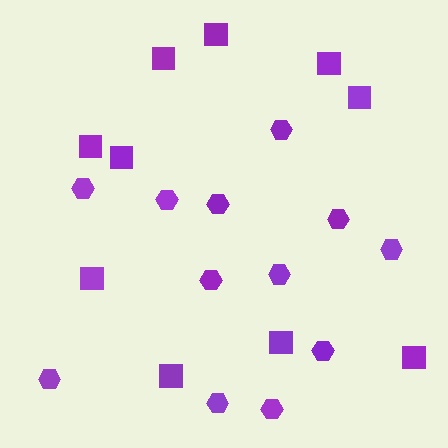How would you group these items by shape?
There are 2 groups: one group of hexagons (12) and one group of squares (10).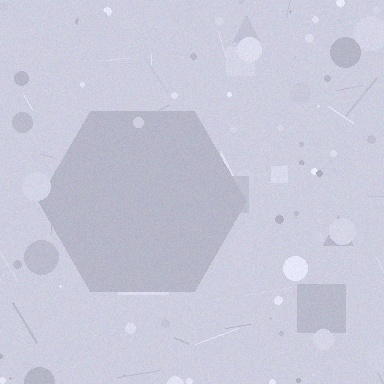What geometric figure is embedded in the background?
A hexagon is embedded in the background.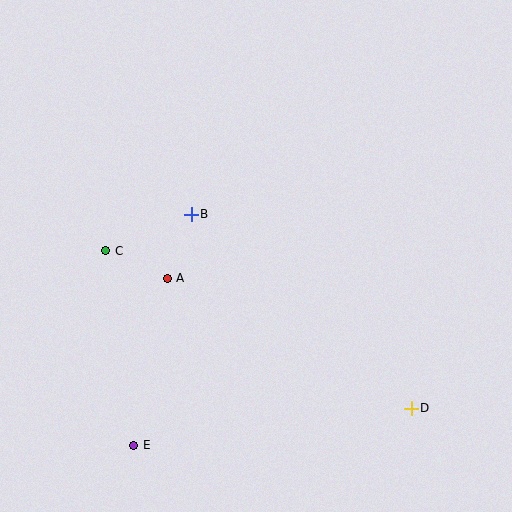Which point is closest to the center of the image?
Point B at (191, 214) is closest to the center.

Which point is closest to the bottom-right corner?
Point D is closest to the bottom-right corner.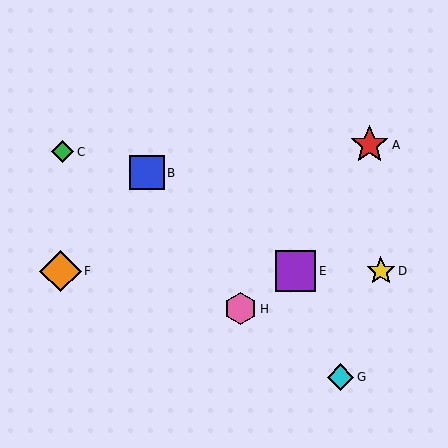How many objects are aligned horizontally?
3 objects (D, E, F) are aligned horizontally.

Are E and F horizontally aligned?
Yes, both are at y≈271.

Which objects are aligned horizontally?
Objects D, E, F are aligned horizontally.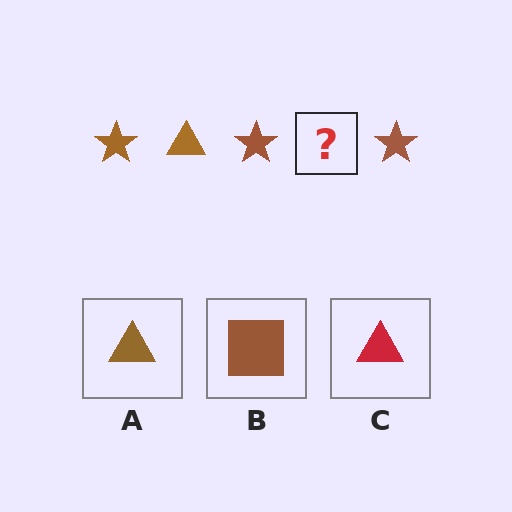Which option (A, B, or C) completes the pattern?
A.